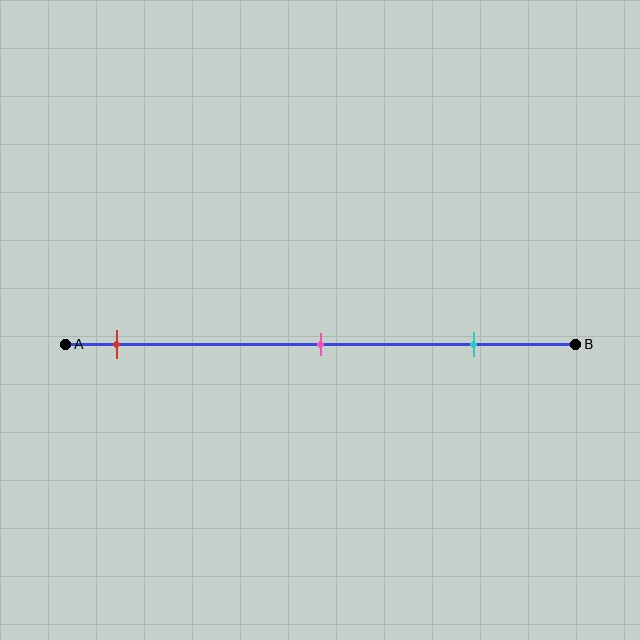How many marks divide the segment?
There are 3 marks dividing the segment.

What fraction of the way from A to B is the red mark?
The red mark is approximately 10% (0.1) of the way from A to B.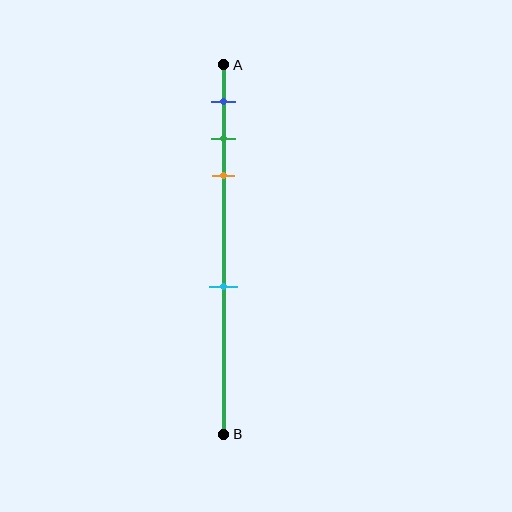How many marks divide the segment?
There are 4 marks dividing the segment.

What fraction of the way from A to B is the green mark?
The green mark is approximately 20% (0.2) of the way from A to B.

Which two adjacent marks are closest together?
The green and orange marks are the closest adjacent pair.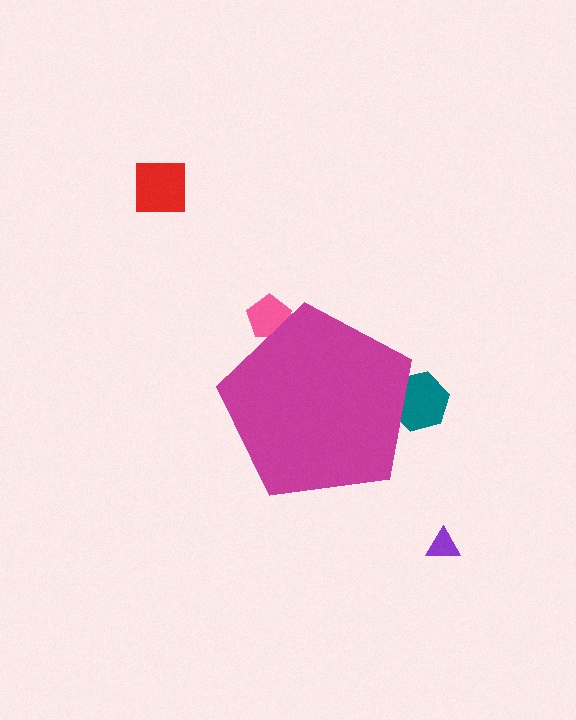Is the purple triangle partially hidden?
No, the purple triangle is fully visible.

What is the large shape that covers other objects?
A magenta pentagon.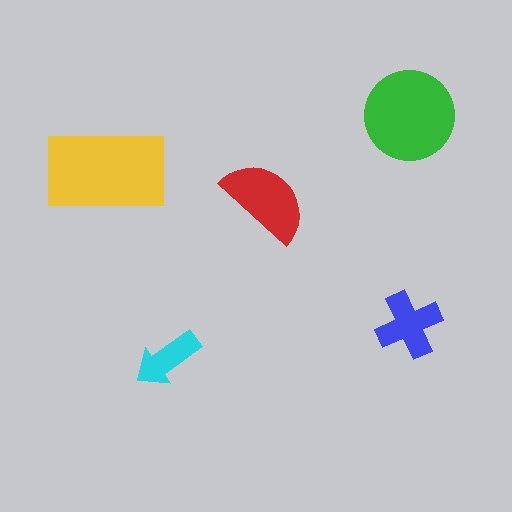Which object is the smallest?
The cyan arrow.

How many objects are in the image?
There are 5 objects in the image.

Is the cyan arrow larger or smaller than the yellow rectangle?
Smaller.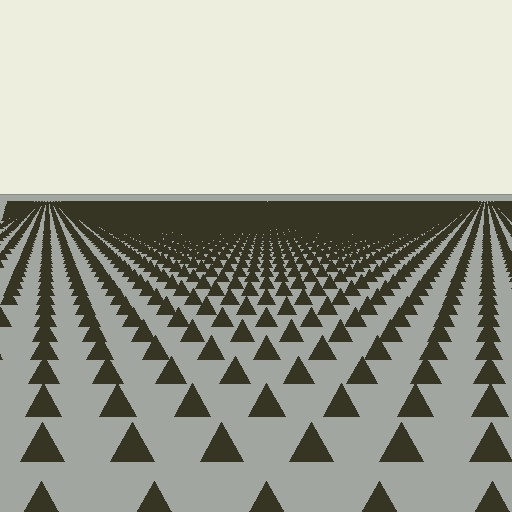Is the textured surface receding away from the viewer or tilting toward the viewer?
The surface is receding away from the viewer. Texture elements get smaller and denser toward the top.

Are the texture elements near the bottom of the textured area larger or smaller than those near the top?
Larger. Near the bottom, elements are closer to the viewer and appear at a bigger on-screen size.